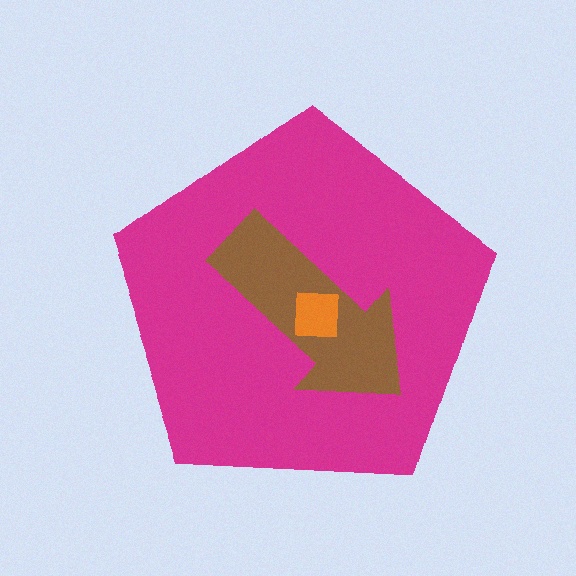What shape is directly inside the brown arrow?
The orange square.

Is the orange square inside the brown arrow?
Yes.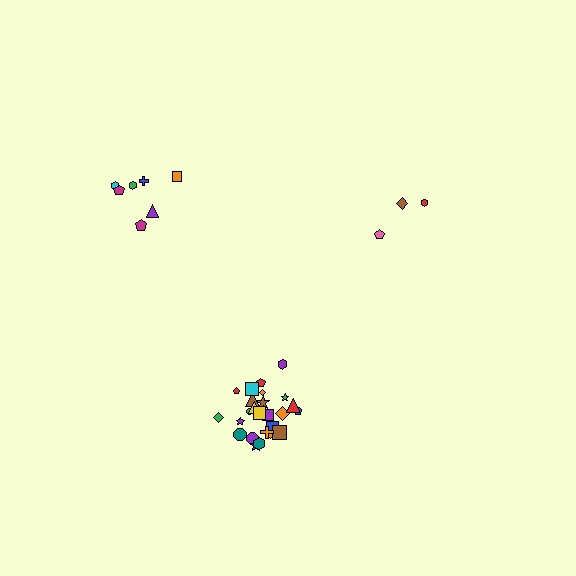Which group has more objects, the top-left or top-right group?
The top-left group.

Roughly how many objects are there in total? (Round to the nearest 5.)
Roughly 35 objects in total.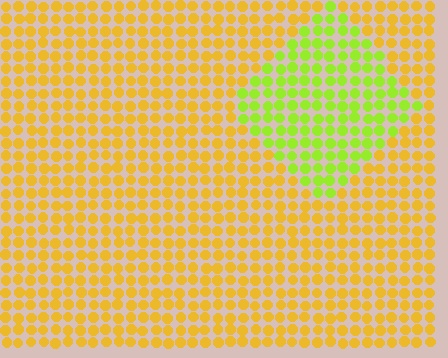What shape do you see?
I see a diamond.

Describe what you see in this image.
The image is filled with small yellow elements in a uniform arrangement. A diamond-shaped region is visible where the elements are tinted to a slightly different hue, forming a subtle color boundary.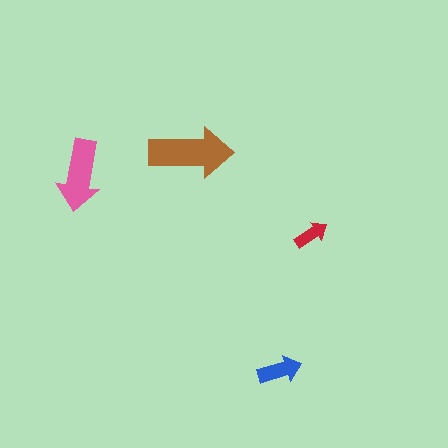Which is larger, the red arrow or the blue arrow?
The blue one.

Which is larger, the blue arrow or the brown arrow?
The brown one.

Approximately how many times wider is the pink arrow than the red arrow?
About 2 times wider.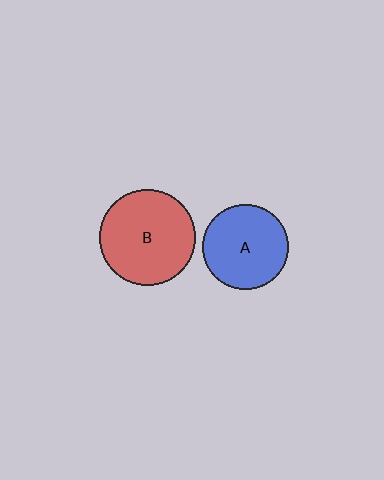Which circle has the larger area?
Circle B (red).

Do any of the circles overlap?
No, none of the circles overlap.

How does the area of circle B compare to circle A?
Approximately 1.3 times.